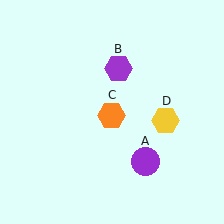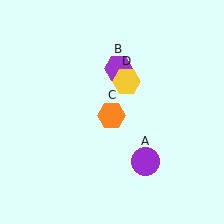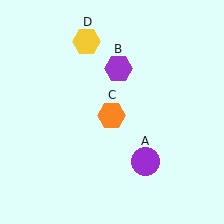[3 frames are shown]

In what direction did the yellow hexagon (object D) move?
The yellow hexagon (object D) moved up and to the left.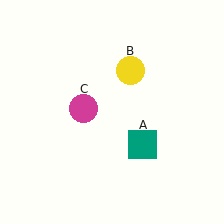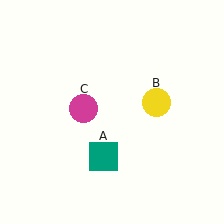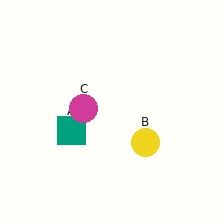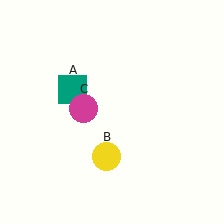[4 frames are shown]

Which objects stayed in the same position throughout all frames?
Magenta circle (object C) remained stationary.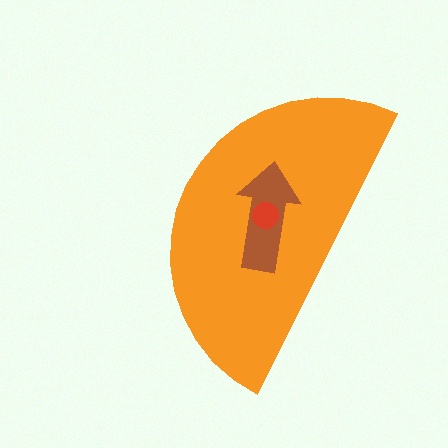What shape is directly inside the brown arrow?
The red circle.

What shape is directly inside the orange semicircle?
The brown arrow.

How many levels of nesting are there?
3.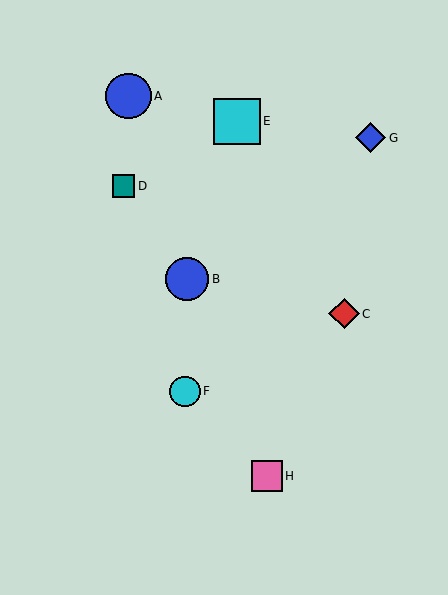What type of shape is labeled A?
Shape A is a blue circle.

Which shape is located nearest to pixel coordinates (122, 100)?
The blue circle (labeled A) at (128, 96) is nearest to that location.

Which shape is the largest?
The cyan square (labeled E) is the largest.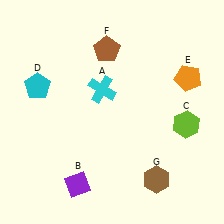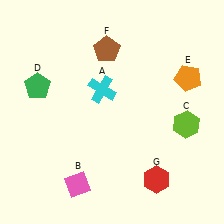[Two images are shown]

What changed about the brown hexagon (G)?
In Image 1, G is brown. In Image 2, it changed to red.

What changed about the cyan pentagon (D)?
In Image 1, D is cyan. In Image 2, it changed to green.